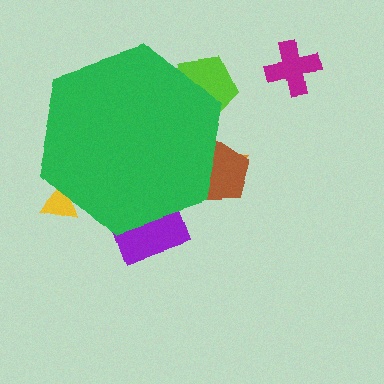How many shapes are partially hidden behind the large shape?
5 shapes are partially hidden.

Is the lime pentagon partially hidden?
Yes, the lime pentagon is partially hidden behind the green hexagon.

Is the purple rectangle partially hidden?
Yes, the purple rectangle is partially hidden behind the green hexagon.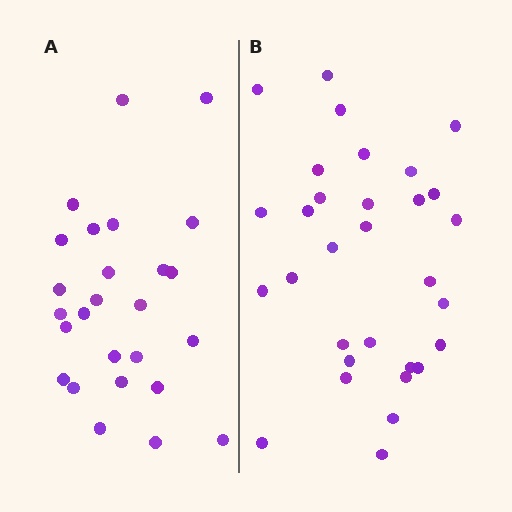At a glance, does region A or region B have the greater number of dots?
Region B (the right region) has more dots.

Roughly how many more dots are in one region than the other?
Region B has about 5 more dots than region A.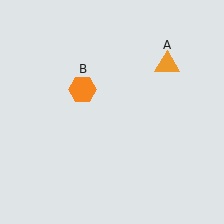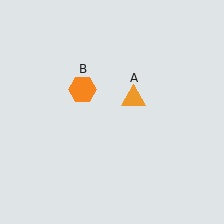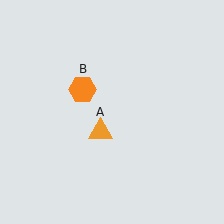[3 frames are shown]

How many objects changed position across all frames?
1 object changed position: orange triangle (object A).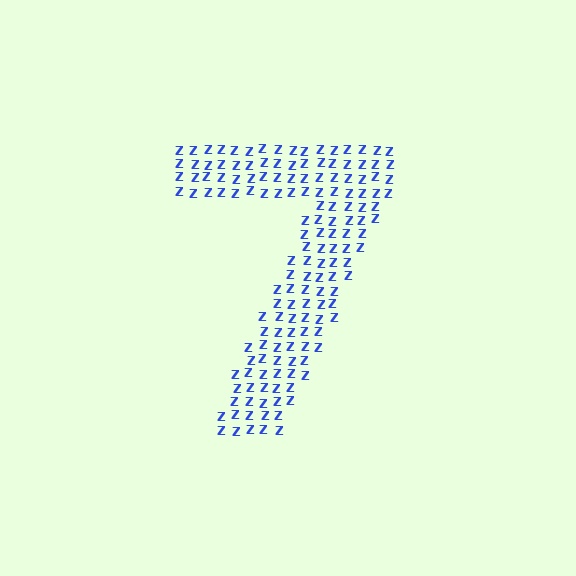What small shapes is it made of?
It is made of small letter Z's.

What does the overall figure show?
The overall figure shows the digit 7.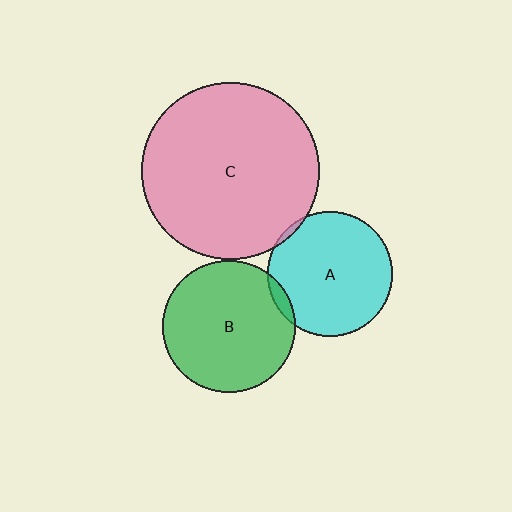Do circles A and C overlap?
Yes.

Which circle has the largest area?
Circle C (pink).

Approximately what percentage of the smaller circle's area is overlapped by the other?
Approximately 5%.